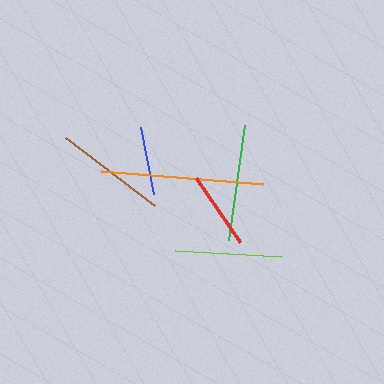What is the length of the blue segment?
The blue segment is approximately 68 pixels long.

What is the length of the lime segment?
The lime segment is approximately 105 pixels long.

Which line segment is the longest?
The orange line is the longest at approximately 163 pixels.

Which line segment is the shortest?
The blue line is the shortest at approximately 68 pixels.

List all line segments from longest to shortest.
From longest to shortest: orange, green, brown, lime, red, blue.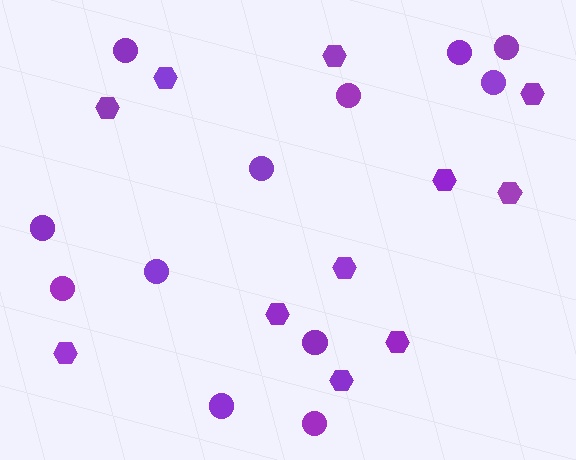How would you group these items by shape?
There are 2 groups: one group of hexagons (11) and one group of circles (12).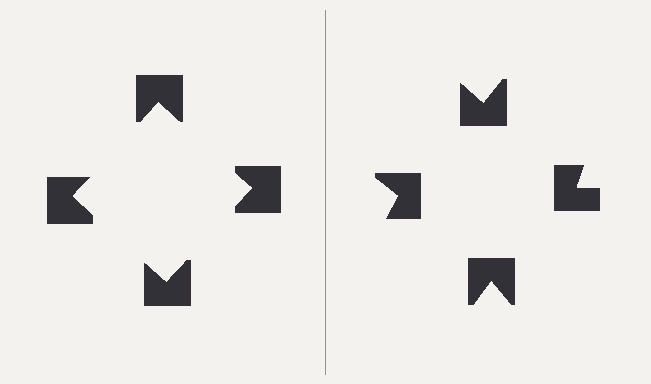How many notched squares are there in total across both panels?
8 — 4 on each side.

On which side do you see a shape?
An illusory square appears on the left side. On the right side the wedge cuts are rotated, so no coherent shape forms.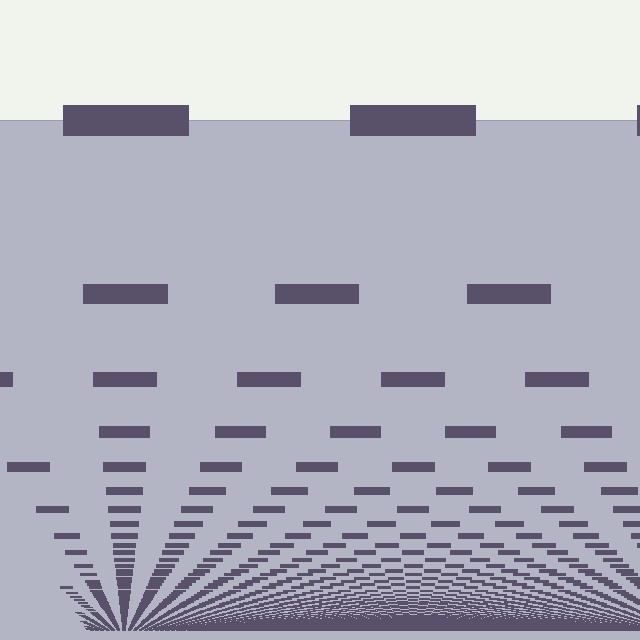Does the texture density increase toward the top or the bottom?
Density increases toward the bottom.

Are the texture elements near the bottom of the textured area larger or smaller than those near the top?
Smaller. The gradient is inverted — elements near the bottom are smaller and denser.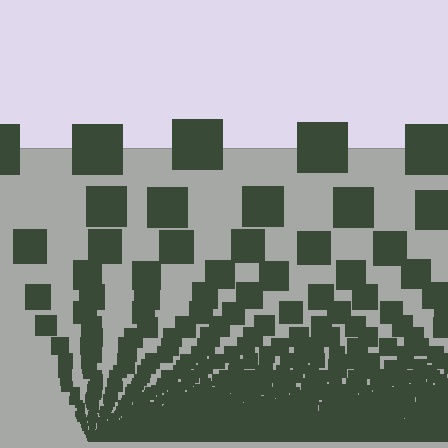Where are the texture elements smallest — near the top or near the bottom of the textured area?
Near the bottom.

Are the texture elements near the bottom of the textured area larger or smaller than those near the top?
Smaller. The gradient is inverted — elements near the bottom are smaller and denser.